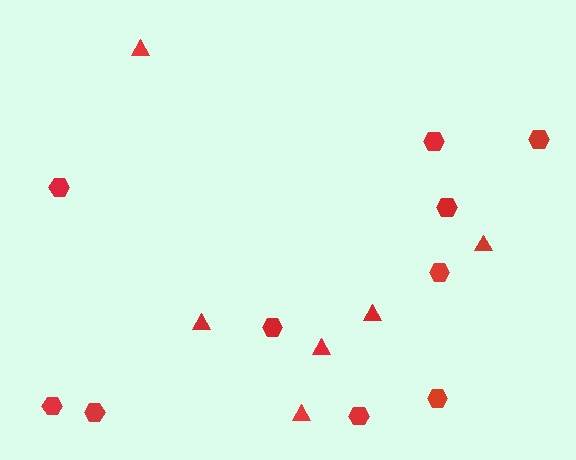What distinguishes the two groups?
There are 2 groups: one group of triangles (6) and one group of hexagons (10).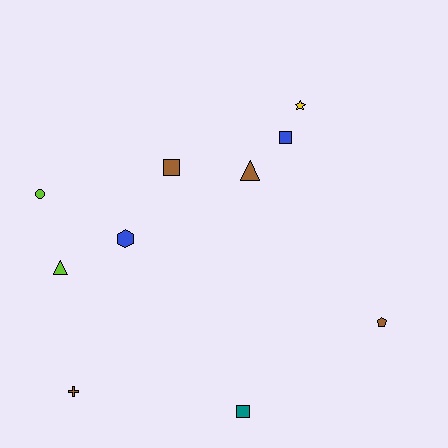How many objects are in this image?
There are 10 objects.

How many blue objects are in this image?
There are 2 blue objects.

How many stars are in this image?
There is 1 star.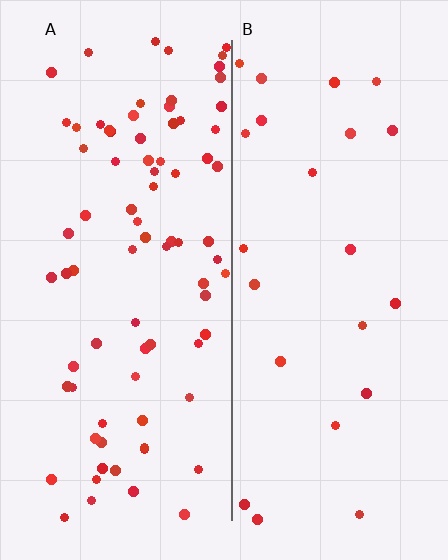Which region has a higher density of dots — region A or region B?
A (the left).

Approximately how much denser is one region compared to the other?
Approximately 3.4× — region A over region B.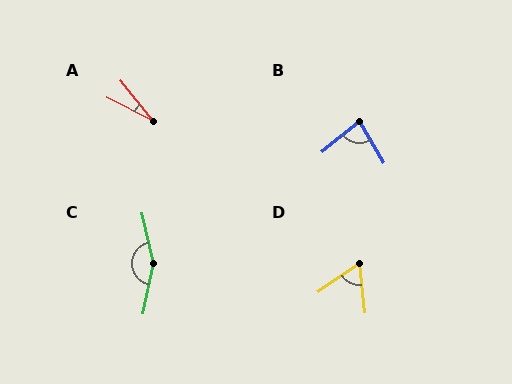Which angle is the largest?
C, at approximately 156 degrees.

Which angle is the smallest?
A, at approximately 24 degrees.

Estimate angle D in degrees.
Approximately 62 degrees.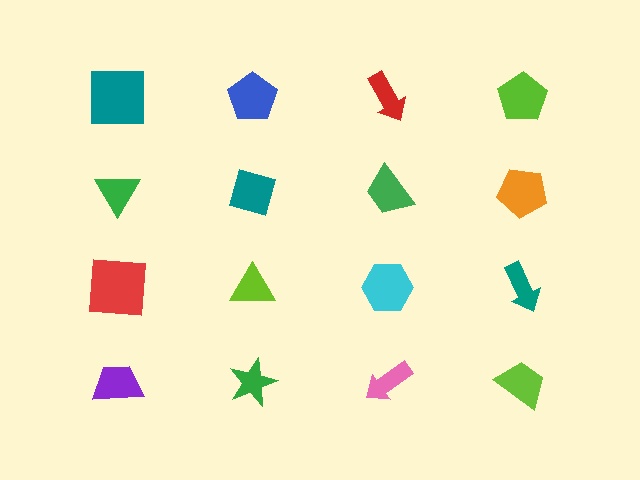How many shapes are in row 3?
4 shapes.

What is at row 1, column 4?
A lime pentagon.